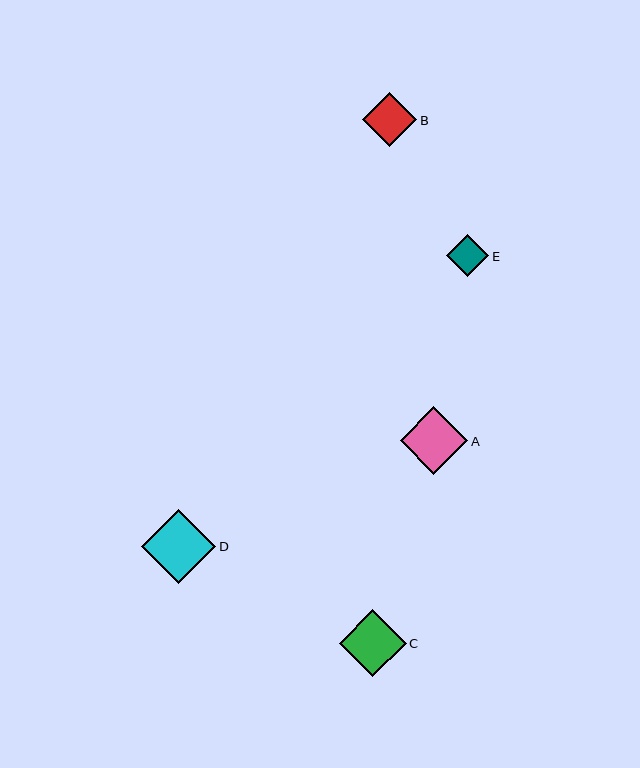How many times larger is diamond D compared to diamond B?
Diamond D is approximately 1.4 times the size of diamond B.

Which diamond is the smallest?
Diamond E is the smallest with a size of approximately 42 pixels.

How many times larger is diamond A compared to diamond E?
Diamond A is approximately 1.6 times the size of diamond E.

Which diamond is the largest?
Diamond D is the largest with a size of approximately 75 pixels.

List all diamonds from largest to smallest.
From largest to smallest: D, A, C, B, E.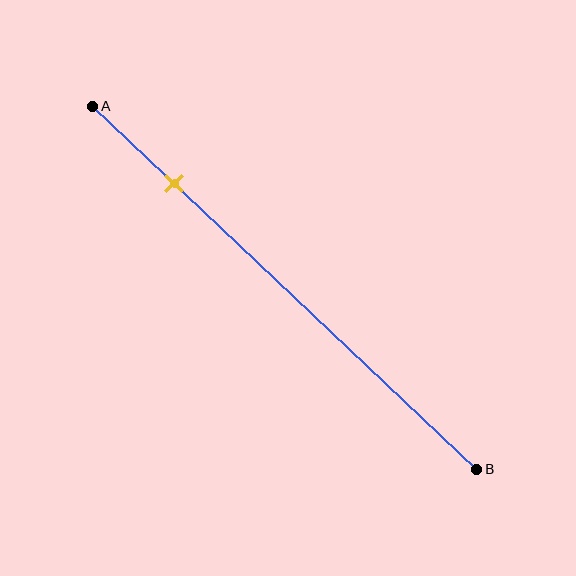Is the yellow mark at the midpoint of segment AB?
No, the mark is at about 20% from A, not at the 50% midpoint.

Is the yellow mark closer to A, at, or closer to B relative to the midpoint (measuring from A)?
The yellow mark is closer to point A than the midpoint of segment AB.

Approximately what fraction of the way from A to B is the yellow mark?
The yellow mark is approximately 20% of the way from A to B.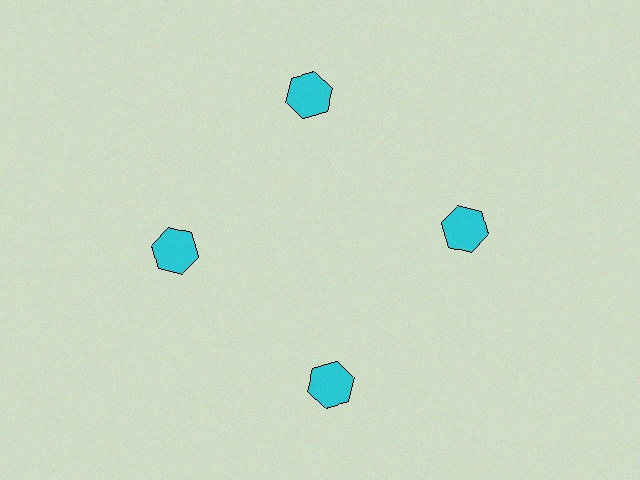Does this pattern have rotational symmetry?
Yes, this pattern has 4-fold rotational symmetry. It looks the same after rotating 90 degrees around the center.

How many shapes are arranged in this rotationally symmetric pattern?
There are 4 shapes, arranged in 4 groups of 1.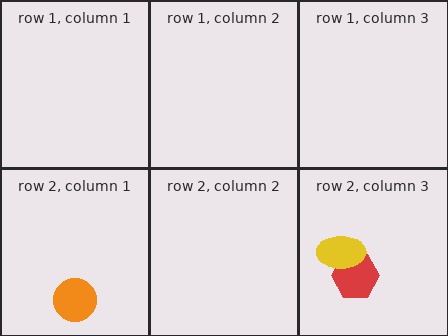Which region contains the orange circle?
The row 2, column 1 region.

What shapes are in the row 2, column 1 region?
The orange circle.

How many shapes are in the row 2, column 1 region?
1.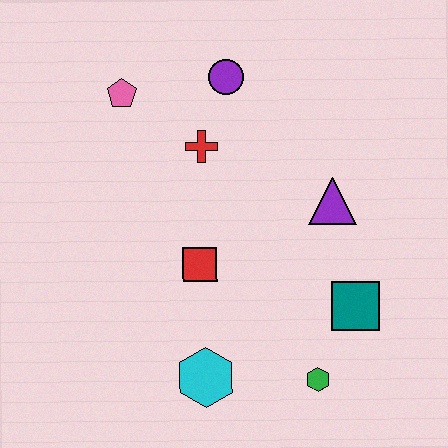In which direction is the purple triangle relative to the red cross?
The purple triangle is to the right of the red cross.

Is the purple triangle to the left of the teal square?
Yes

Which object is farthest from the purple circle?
The green hexagon is farthest from the purple circle.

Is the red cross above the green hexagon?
Yes